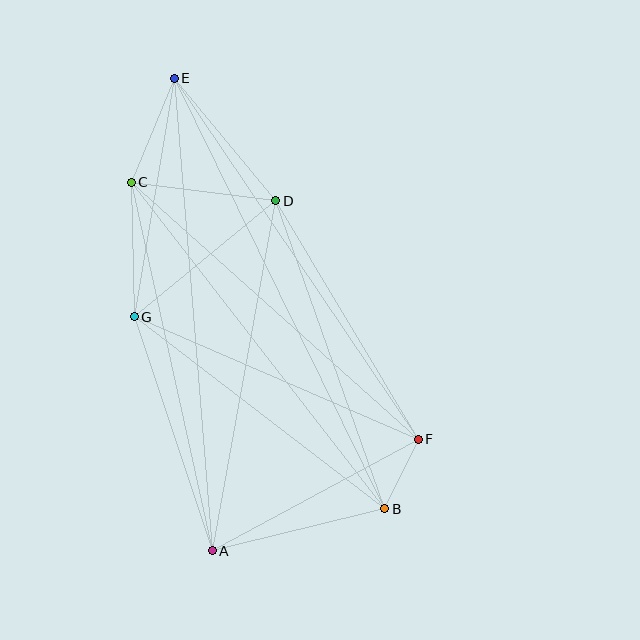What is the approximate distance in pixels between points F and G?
The distance between F and G is approximately 309 pixels.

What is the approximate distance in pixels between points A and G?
The distance between A and G is approximately 247 pixels.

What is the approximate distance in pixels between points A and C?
The distance between A and C is approximately 378 pixels.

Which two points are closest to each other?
Points B and F are closest to each other.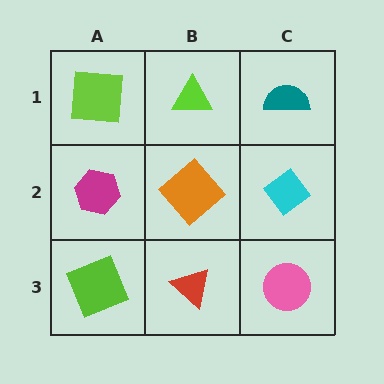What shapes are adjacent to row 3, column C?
A cyan diamond (row 2, column C), a red triangle (row 3, column B).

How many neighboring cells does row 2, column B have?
4.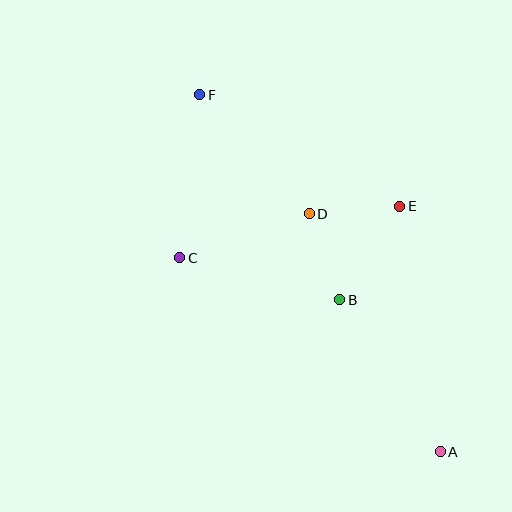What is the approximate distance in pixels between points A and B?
The distance between A and B is approximately 182 pixels.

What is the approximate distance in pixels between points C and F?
The distance between C and F is approximately 164 pixels.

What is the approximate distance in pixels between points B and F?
The distance between B and F is approximately 248 pixels.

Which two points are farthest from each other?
Points A and F are farthest from each other.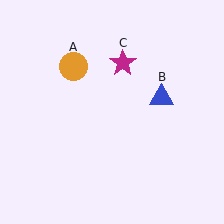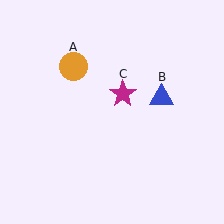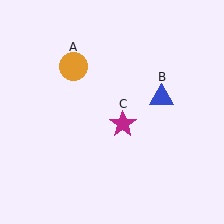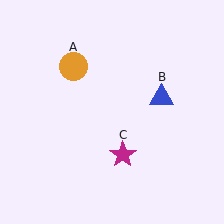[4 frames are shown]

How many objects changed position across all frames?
1 object changed position: magenta star (object C).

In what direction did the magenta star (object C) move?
The magenta star (object C) moved down.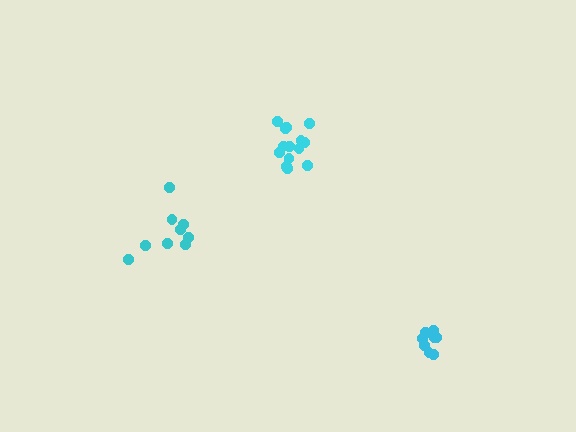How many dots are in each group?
Group 1: 14 dots, Group 2: 9 dots, Group 3: 9 dots (32 total).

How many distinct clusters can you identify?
There are 3 distinct clusters.